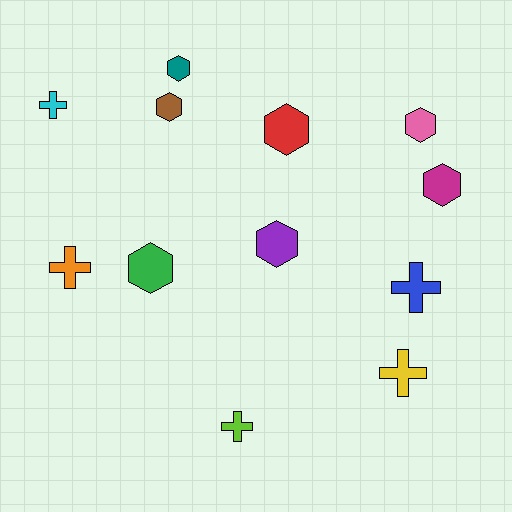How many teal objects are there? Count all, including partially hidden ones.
There is 1 teal object.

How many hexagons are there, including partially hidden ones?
There are 7 hexagons.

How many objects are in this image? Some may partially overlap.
There are 12 objects.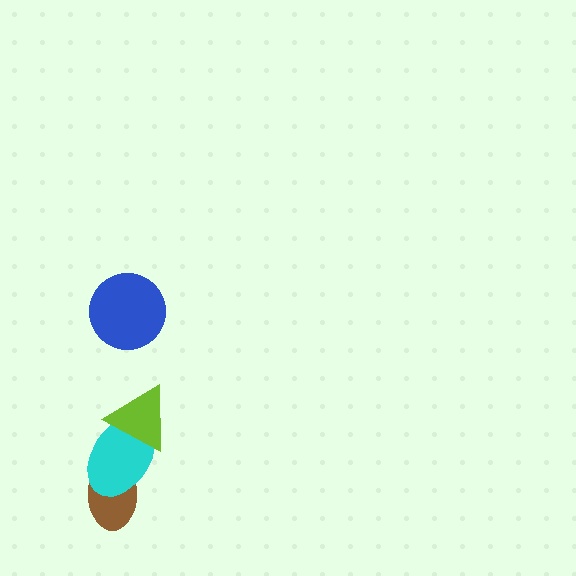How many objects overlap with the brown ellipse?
1 object overlaps with the brown ellipse.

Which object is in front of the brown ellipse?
The cyan ellipse is in front of the brown ellipse.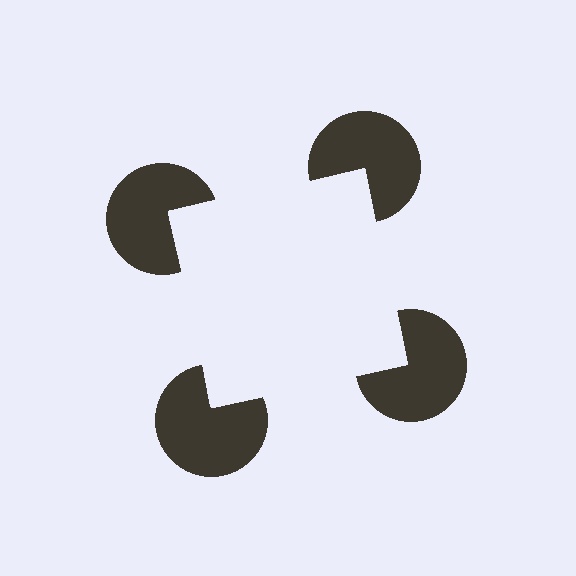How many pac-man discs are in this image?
There are 4 — one at each vertex of the illusory square.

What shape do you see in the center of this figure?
An illusory square — its edges are inferred from the aligned wedge cuts in the pac-man discs, not physically drawn.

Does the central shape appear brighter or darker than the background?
It typically appears slightly brighter than the background, even though no actual brightness change is drawn.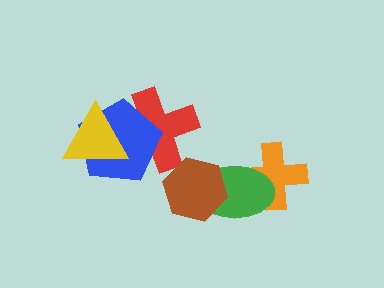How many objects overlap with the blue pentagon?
2 objects overlap with the blue pentagon.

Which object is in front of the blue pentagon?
The yellow triangle is in front of the blue pentagon.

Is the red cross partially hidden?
Yes, it is partially covered by another shape.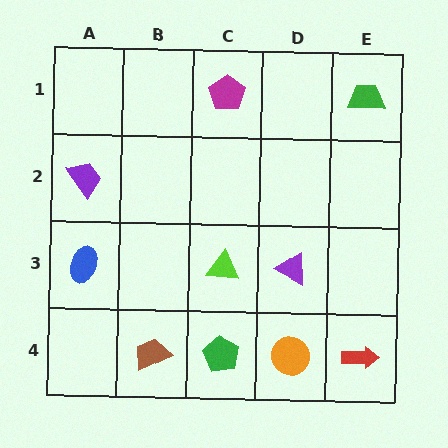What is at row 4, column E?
A red arrow.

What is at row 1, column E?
A green trapezoid.